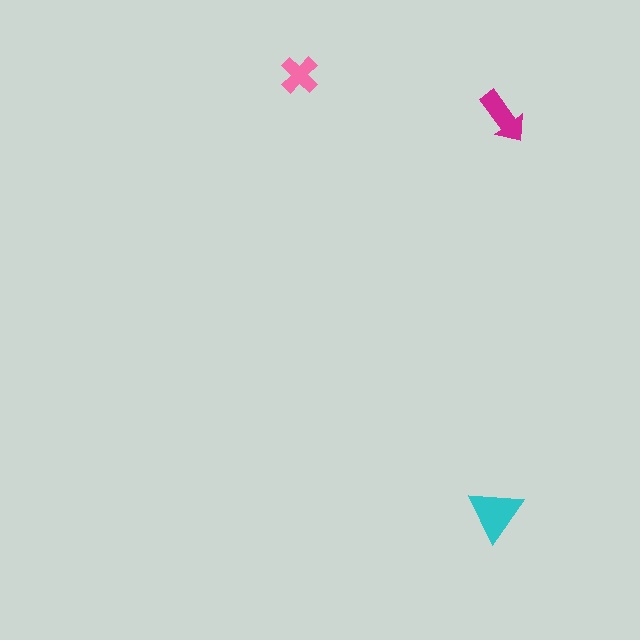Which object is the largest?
The cyan triangle.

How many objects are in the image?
There are 3 objects in the image.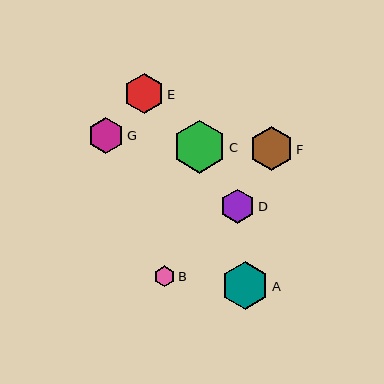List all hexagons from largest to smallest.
From largest to smallest: C, A, F, E, G, D, B.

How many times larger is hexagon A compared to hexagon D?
Hexagon A is approximately 1.4 times the size of hexagon D.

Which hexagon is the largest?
Hexagon C is the largest with a size of approximately 53 pixels.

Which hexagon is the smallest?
Hexagon B is the smallest with a size of approximately 21 pixels.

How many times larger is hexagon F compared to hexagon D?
Hexagon F is approximately 1.3 times the size of hexagon D.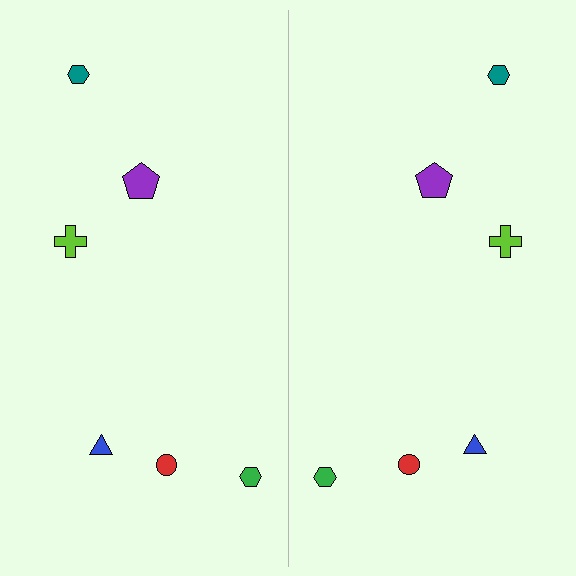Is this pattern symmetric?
Yes, this pattern has bilateral (reflection) symmetry.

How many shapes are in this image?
There are 12 shapes in this image.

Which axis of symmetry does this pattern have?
The pattern has a vertical axis of symmetry running through the center of the image.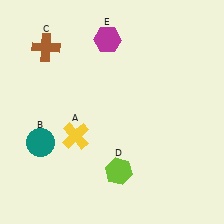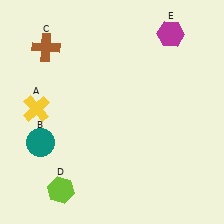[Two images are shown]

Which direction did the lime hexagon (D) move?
The lime hexagon (D) moved left.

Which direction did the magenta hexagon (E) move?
The magenta hexagon (E) moved right.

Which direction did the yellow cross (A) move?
The yellow cross (A) moved left.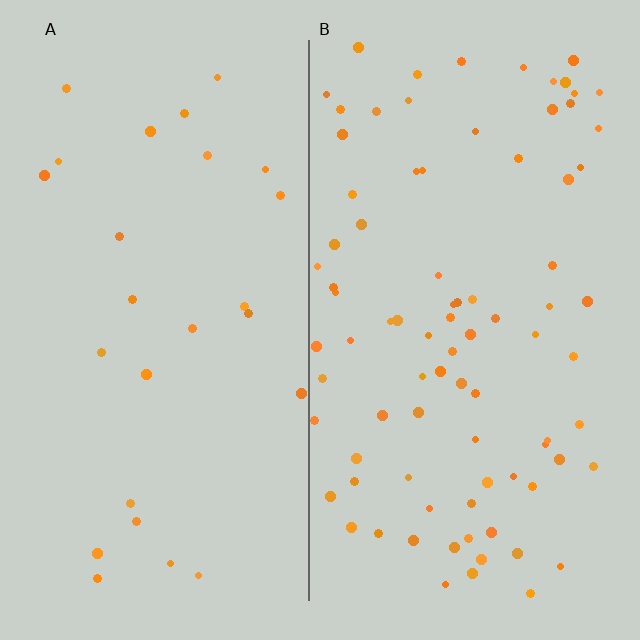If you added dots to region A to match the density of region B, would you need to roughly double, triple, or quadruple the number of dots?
Approximately triple.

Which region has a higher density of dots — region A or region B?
B (the right).